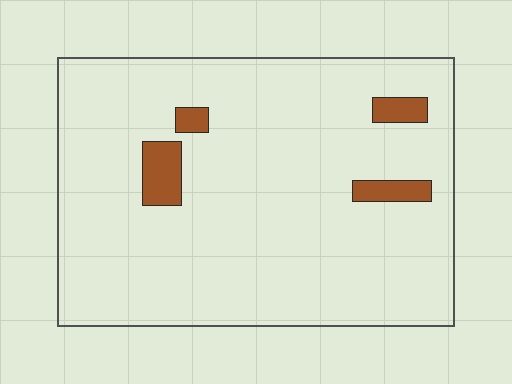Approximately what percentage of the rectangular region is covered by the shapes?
Approximately 5%.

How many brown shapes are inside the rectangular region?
4.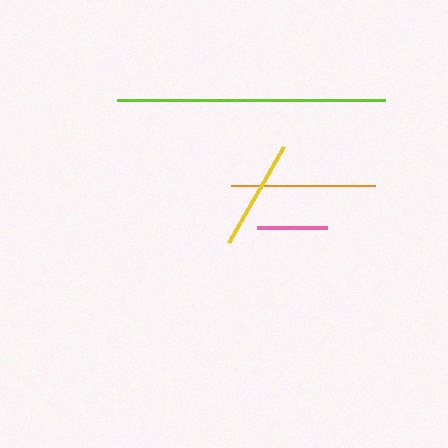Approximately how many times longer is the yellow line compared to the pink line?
The yellow line is approximately 1.6 times the length of the pink line.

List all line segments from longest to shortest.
From longest to shortest: lime, orange, yellow, pink.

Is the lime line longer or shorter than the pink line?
The lime line is longer than the pink line.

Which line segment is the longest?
The lime line is the longest at approximately 268 pixels.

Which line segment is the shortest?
The pink line is the shortest at approximately 70 pixels.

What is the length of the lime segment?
The lime segment is approximately 268 pixels long.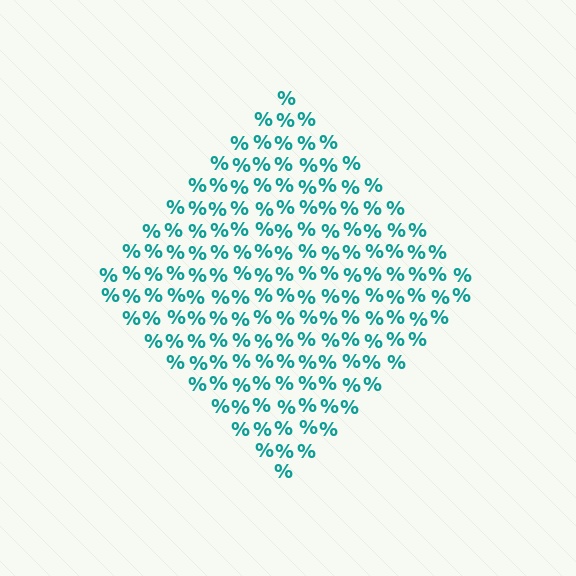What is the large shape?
The large shape is a diamond.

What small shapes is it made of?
It is made of small percent signs.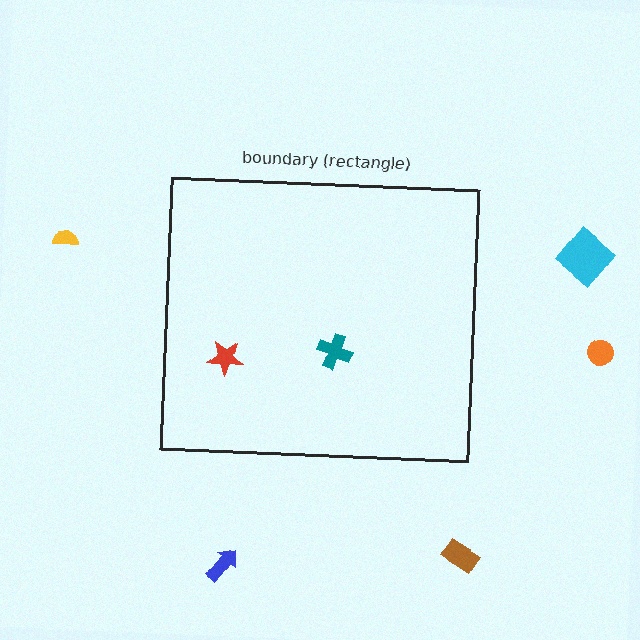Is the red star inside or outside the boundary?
Inside.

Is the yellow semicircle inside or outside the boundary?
Outside.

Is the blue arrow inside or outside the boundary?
Outside.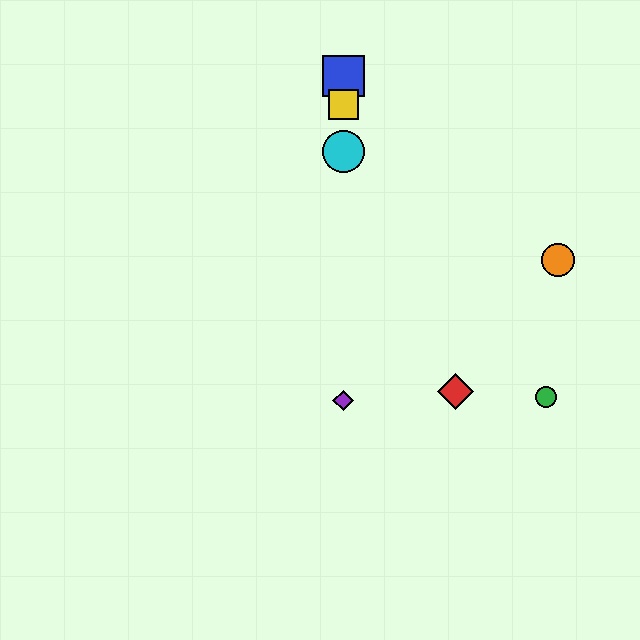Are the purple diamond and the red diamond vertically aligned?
No, the purple diamond is at x≈343 and the red diamond is at x≈455.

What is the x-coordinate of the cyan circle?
The cyan circle is at x≈343.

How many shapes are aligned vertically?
4 shapes (the blue square, the yellow square, the purple diamond, the cyan circle) are aligned vertically.